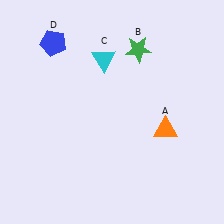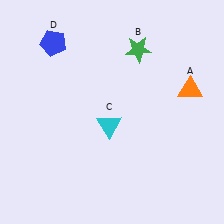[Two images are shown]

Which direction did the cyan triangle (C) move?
The cyan triangle (C) moved down.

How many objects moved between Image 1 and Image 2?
2 objects moved between the two images.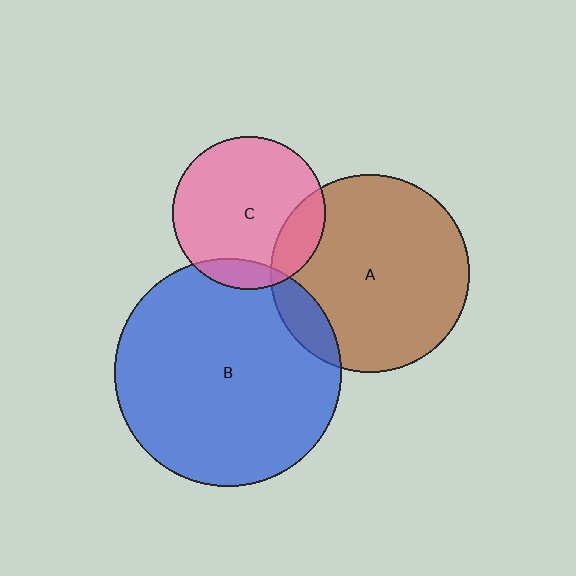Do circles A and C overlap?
Yes.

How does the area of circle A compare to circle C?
Approximately 1.7 times.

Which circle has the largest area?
Circle B (blue).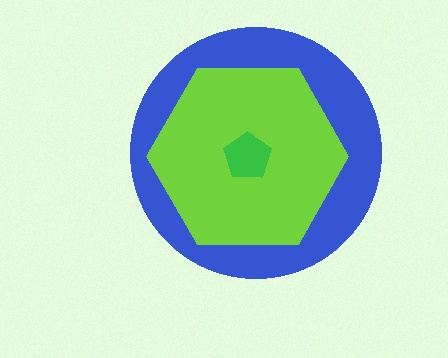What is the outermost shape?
The blue circle.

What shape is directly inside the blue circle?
The lime hexagon.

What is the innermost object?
The green pentagon.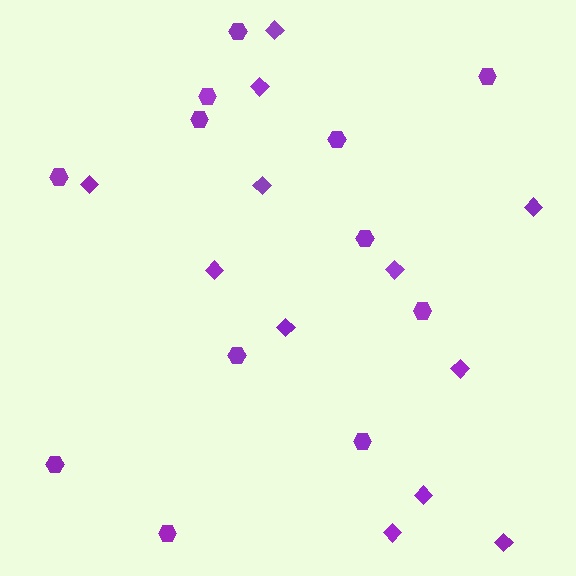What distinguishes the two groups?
There are 2 groups: one group of hexagons (12) and one group of diamonds (12).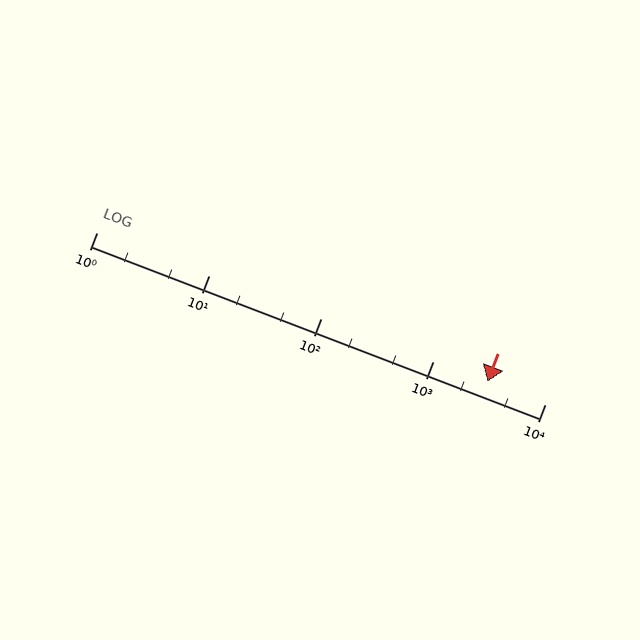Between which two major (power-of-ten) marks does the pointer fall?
The pointer is between 1000 and 10000.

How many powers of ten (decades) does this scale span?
The scale spans 4 decades, from 1 to 10000.